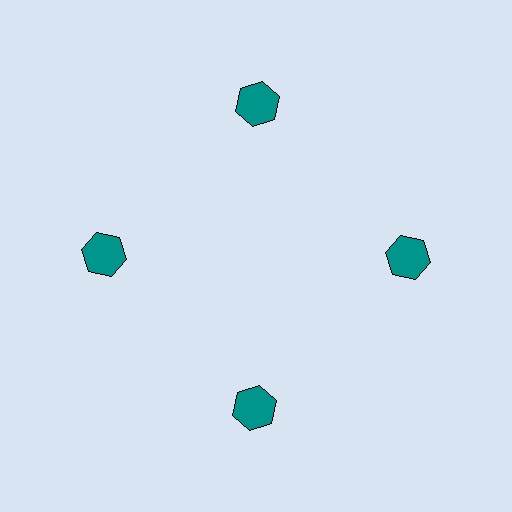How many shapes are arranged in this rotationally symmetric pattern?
There are 4 shapes, arranged in 4 groups of 1.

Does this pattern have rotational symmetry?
Yes, this pattern has 4-fold rotational symmetry. It looks the same after rotating 90 degrees around the center.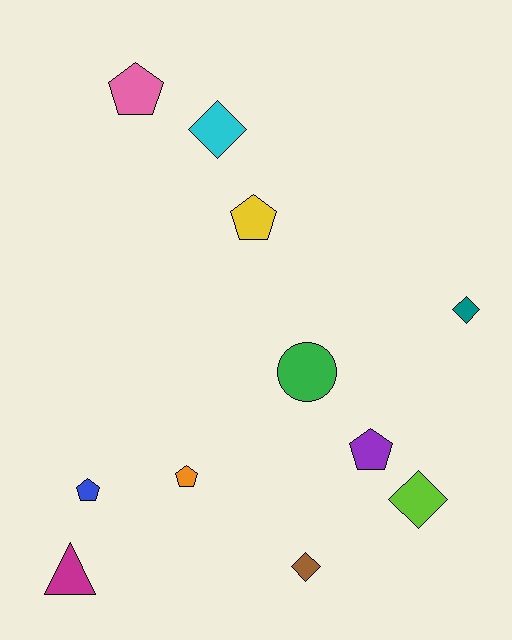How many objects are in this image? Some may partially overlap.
There are 11 objects.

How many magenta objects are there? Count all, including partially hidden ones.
There is 1 magenta object.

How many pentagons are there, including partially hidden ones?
There are 5 pentagons.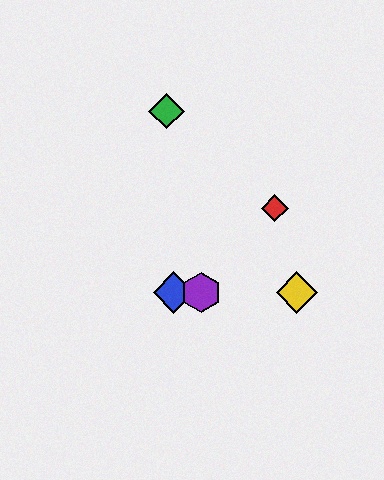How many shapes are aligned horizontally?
3 shapes (the blue diamond, the yellow diamond, the purple hexagon) are aligned horizontally.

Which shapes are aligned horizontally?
The blue diamond, the yellow diamond, the purple hexagon are aligned horizontally.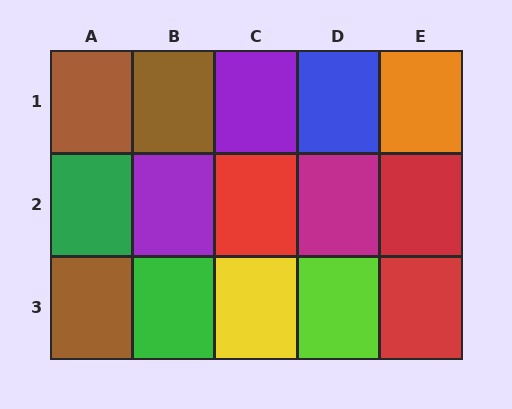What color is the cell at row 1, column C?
Purple.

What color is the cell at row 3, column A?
Brown.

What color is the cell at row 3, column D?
Lime.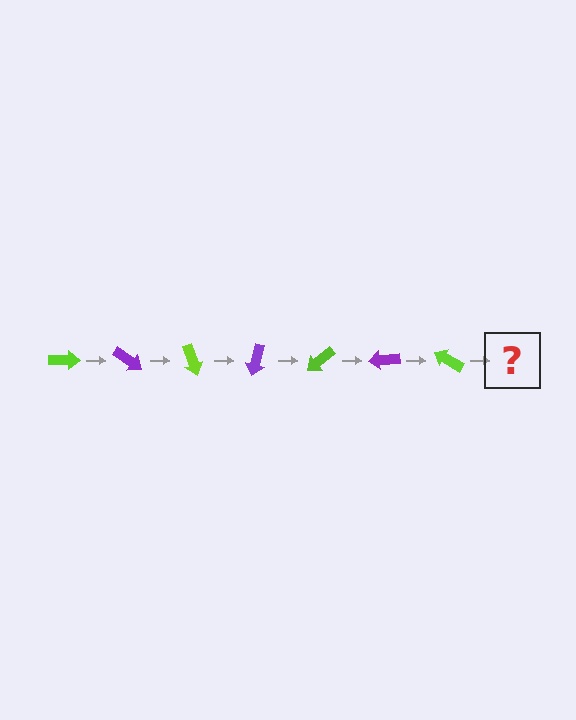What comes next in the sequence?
The next element should be a purple arrow, rotated 245 degrees from the start.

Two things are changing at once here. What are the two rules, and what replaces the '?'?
The two rules are that it rotates 35 degrees each step and the color cycles through lime and purple. The '?' should be a purple arrow, rotated 245 degrees from the start.